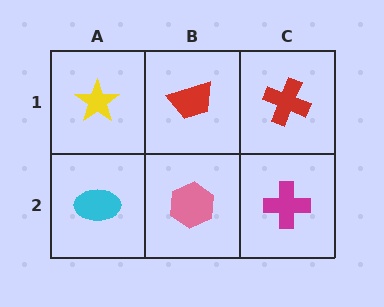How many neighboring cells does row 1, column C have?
2.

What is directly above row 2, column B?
A red trapezoid.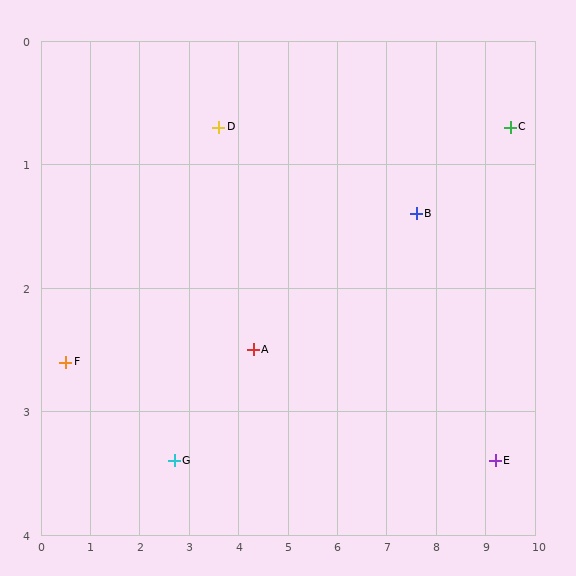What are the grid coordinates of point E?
Point E is at approximately (9.2, 3.4).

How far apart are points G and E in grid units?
Points G and E are about 6.5 grid units apart.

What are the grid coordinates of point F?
Point F is at approximately (0.5, 2.6).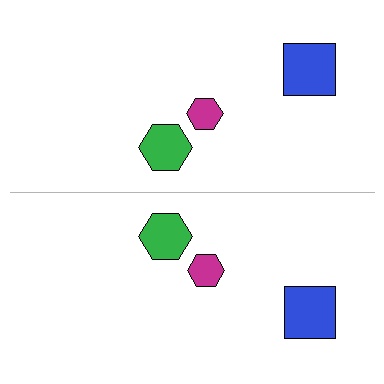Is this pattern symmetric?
Yes, this pattern has bilateral (reflection) symmetry.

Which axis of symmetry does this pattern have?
The pattern has a horizontal axis of symmetry running through the center of the image.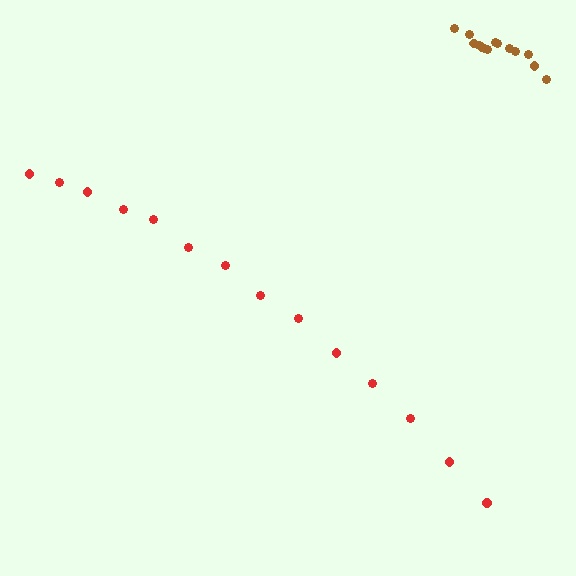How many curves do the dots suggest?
There are 2 distinct paths.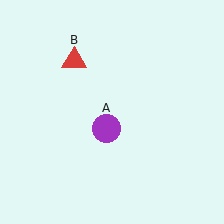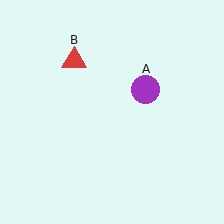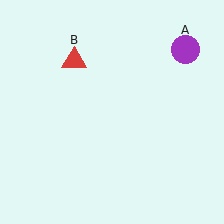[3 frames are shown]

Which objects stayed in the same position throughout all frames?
Red triangle (object B) remained stationary.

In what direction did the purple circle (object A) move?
The purple circle (object A) moved up and to the right.